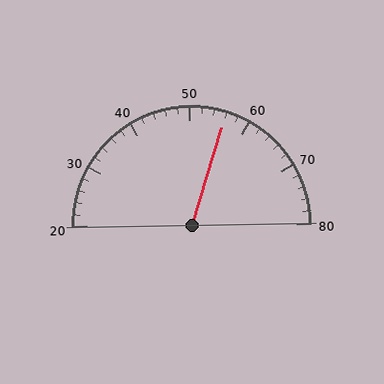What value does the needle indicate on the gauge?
The needle indicates approximately 56.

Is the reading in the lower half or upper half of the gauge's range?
The reading is in the upper half of the range (20 to 80).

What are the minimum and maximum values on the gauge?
The gauge ranges from 20 to 80.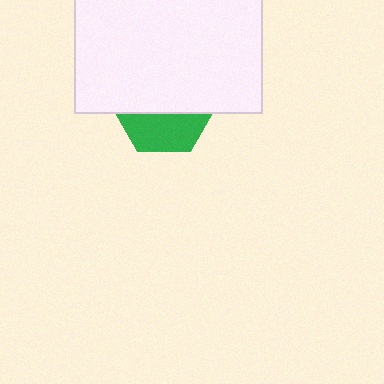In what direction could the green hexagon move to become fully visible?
The green hexagon could move down. That would shift it out from behind the white rectangle entirely.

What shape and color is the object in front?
The object in front is a white rectangle.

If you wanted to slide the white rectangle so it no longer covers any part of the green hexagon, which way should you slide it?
Slide it up — that is the most direct way to separate the two shapes.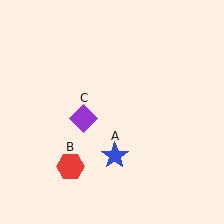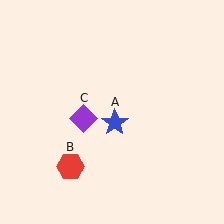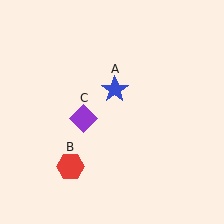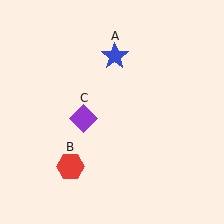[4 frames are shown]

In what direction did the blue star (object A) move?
The blue star (object A) moved up.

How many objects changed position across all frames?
1 object changed position: blue star (object A).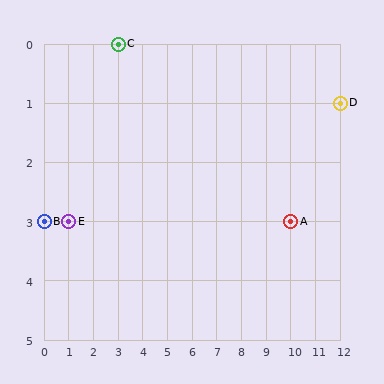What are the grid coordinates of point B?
Point B is at grid coordinates (0, 3).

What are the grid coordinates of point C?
Point C is at grid coordinates (3, 0).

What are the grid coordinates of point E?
Point E is at grid coordinates (1, 3).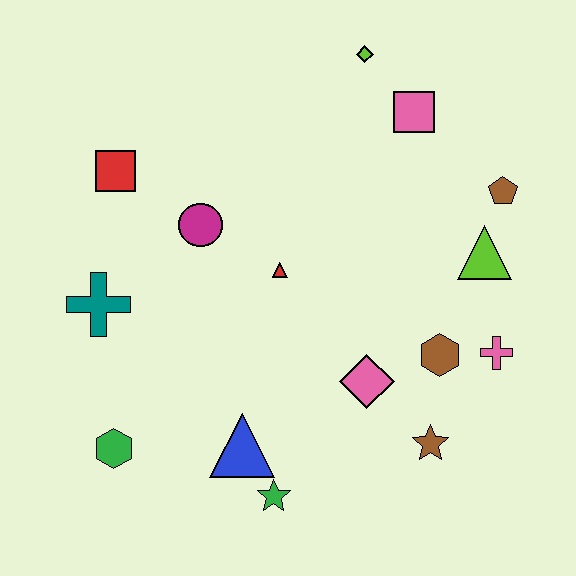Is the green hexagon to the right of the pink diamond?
No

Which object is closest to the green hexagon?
The blue triangle is closest to the green hexagon.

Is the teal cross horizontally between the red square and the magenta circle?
No